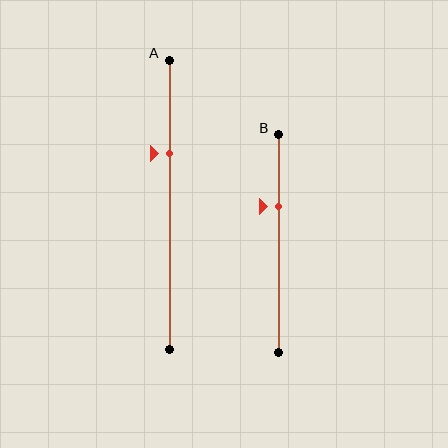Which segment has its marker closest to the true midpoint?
Segment B has its marker closest to the true midpoint.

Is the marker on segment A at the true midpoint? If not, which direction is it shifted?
No, the marker on segment A is shifted upward by about 18% of the segment length.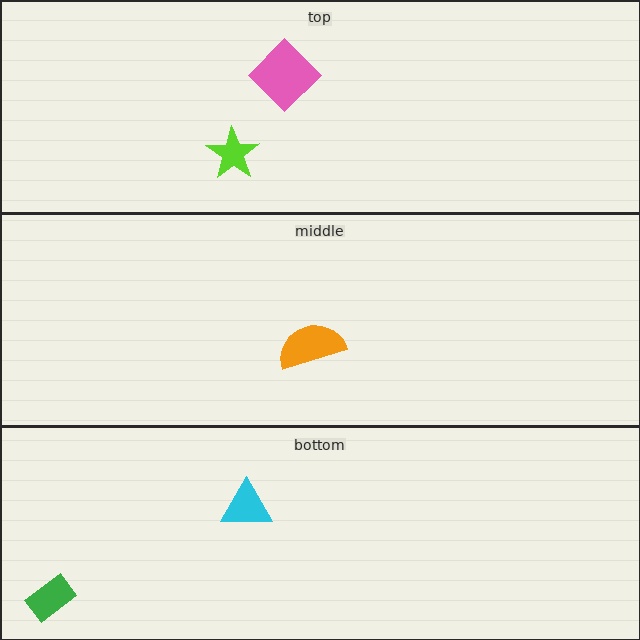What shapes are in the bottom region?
The green rectangle, the cyan triangle.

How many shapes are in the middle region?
1.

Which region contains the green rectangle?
The bottom region.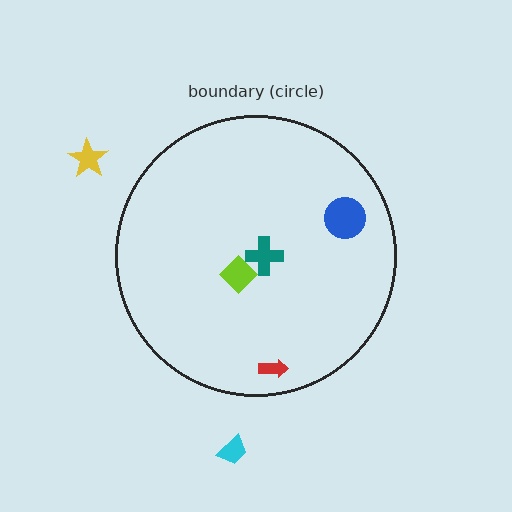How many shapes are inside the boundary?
4 inside, 2 outside.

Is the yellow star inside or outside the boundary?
Outside.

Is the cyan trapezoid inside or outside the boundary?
Outside.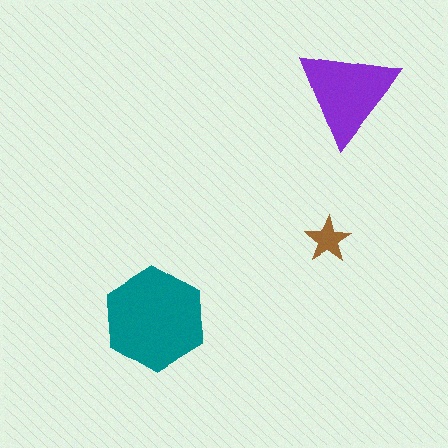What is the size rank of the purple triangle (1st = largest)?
2nd.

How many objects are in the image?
There are 3 objects in the image.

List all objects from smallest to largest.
The brown star, the purple triangle, the teal hexagon.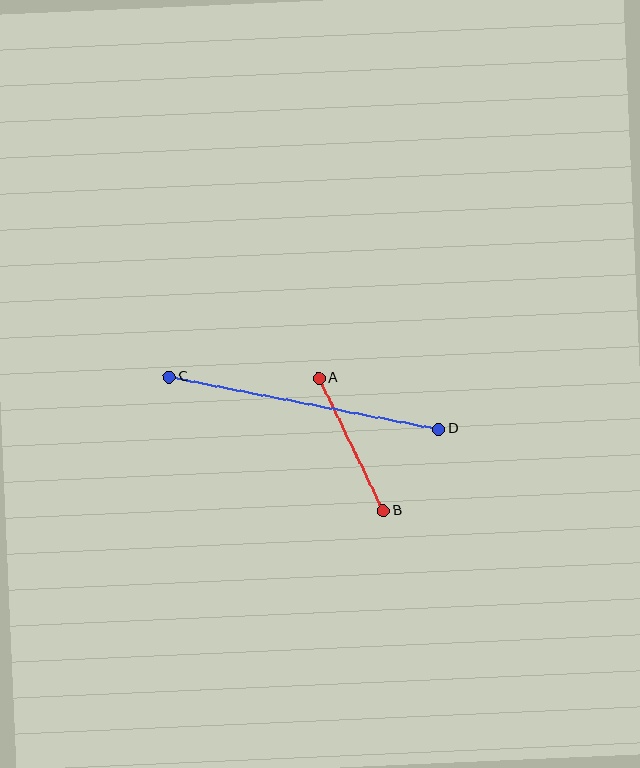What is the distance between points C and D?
The distance is approximately 275 pixels.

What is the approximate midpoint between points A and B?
The midpoint is at approximately (351, 444) pixels.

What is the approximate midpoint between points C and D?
The midpoint is at approximately (304, 403) pixels.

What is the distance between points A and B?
The distance is approximately 147 pixels.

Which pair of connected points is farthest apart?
Points C and D are farthest apart.